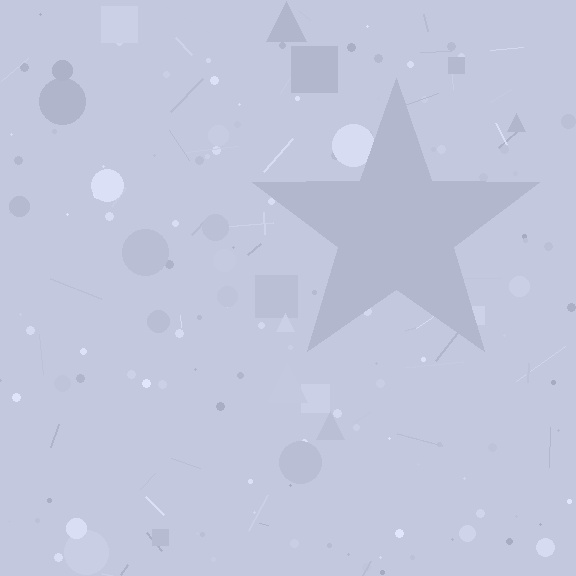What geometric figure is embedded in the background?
A star is embedded in the background.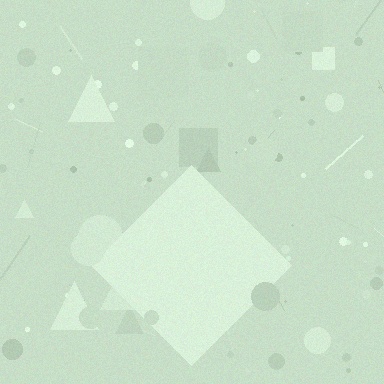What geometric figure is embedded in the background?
A diamond is embedded in the background.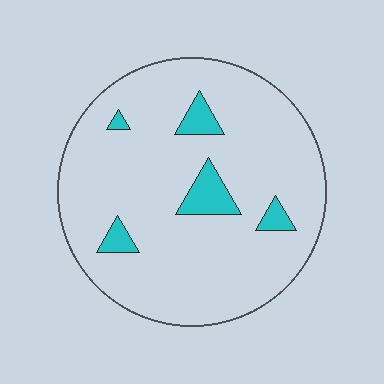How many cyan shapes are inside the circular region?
5.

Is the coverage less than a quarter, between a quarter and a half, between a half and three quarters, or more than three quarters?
Less than a quarter.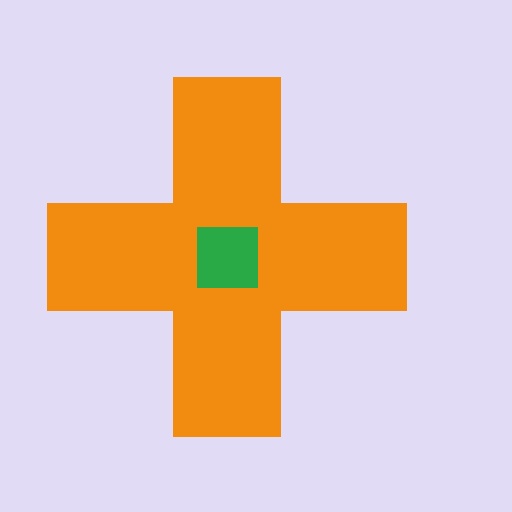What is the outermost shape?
The orange cross.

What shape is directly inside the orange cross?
The green square.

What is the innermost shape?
The green square.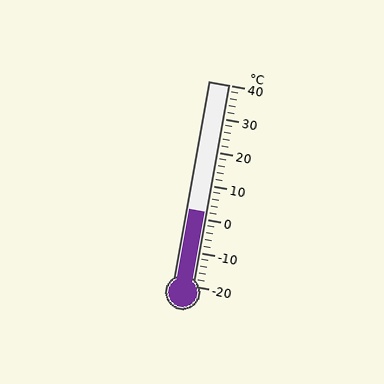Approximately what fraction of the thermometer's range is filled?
The thermometer is filled to approximately 35% of its range.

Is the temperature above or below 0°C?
The temperature is above 0°C.